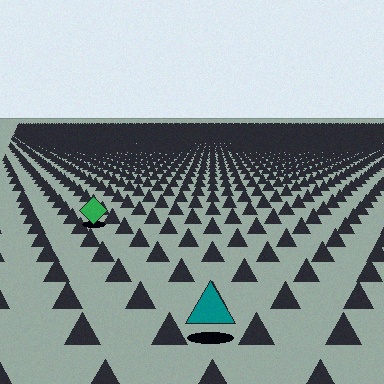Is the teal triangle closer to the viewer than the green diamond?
Yes. The teal triangle is closer — you can tell from the texture gradient: the ground texture is coarser near it.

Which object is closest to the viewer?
The teal triangle is closest. The texture marks near it are larger and more spread out.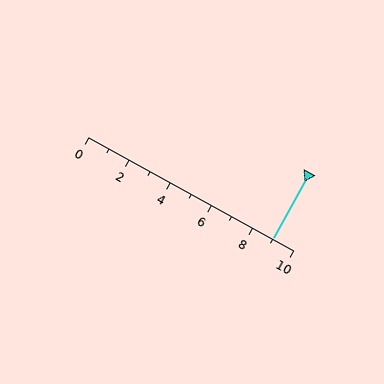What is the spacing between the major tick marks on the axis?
The major ticks are spaced 2 apart.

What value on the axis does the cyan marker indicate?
The marker indicates approximately 9.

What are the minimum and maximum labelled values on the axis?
The axis runs from 0 to 10.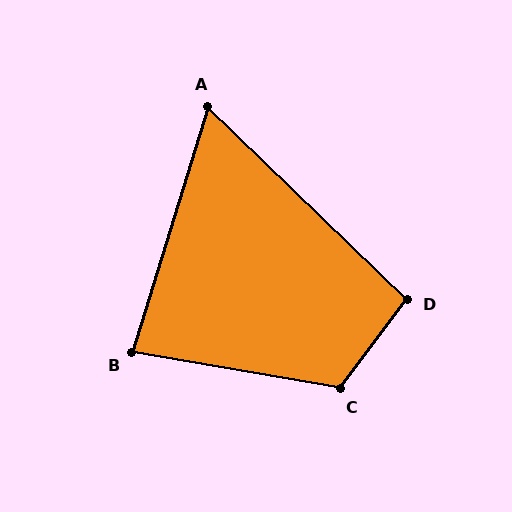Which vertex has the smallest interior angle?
A, at approximately 63 degrees.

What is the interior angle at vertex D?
Approximately 97 degrees (obtuse).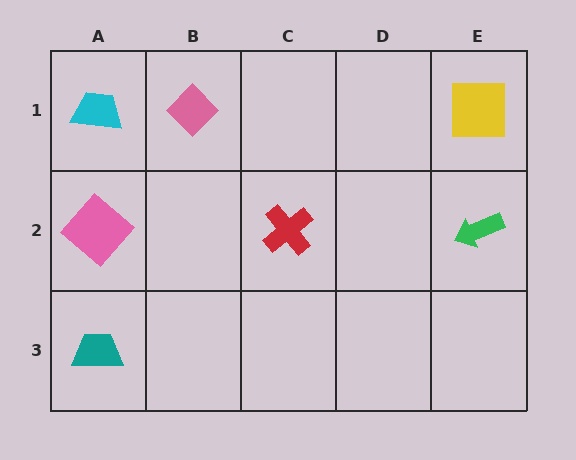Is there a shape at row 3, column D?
No, that cell is empty.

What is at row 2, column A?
A pink diamond.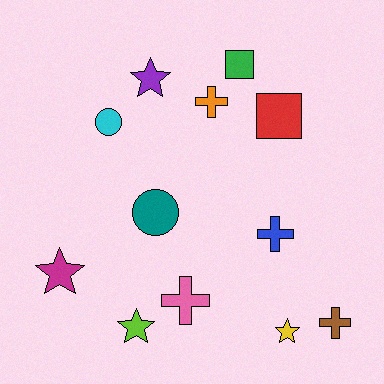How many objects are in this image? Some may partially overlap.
There are 12 objects.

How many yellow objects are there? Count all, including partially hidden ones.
There is 1 yellow object.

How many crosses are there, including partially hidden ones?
There are 4 crosses.